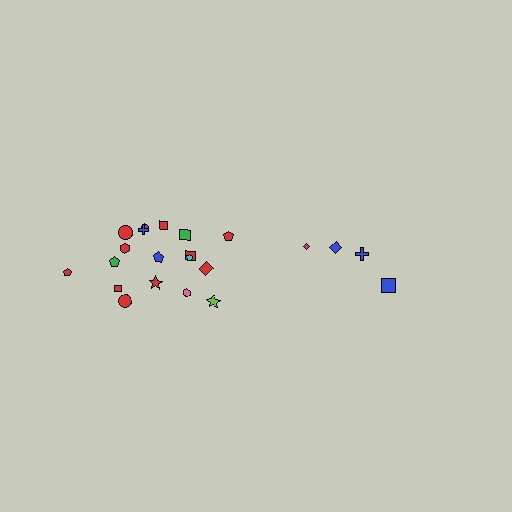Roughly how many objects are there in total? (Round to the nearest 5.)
Roughly 20 objects in total.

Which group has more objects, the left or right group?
The left group.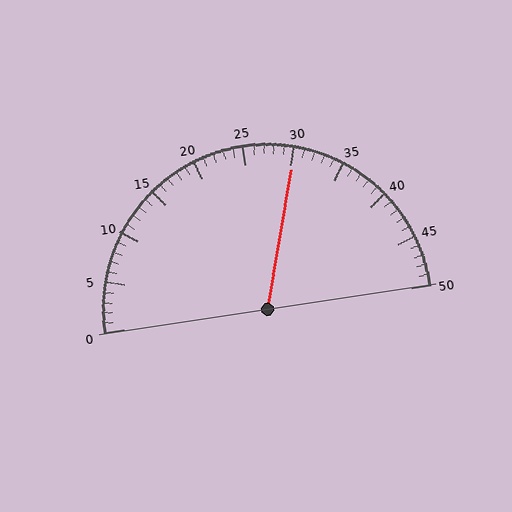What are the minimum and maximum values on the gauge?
The gauge ranges from 0 to 50.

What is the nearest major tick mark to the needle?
The nearest major tick mark is 30.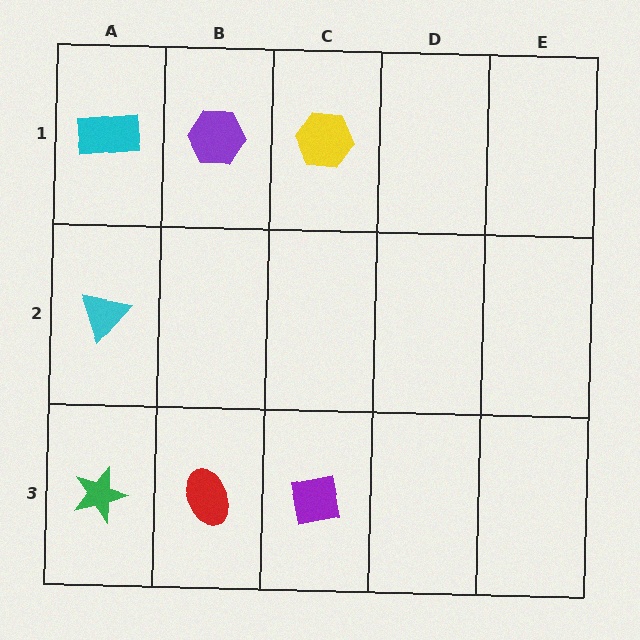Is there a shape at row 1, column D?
No, that cell is empty.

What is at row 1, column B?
A purple hexagon.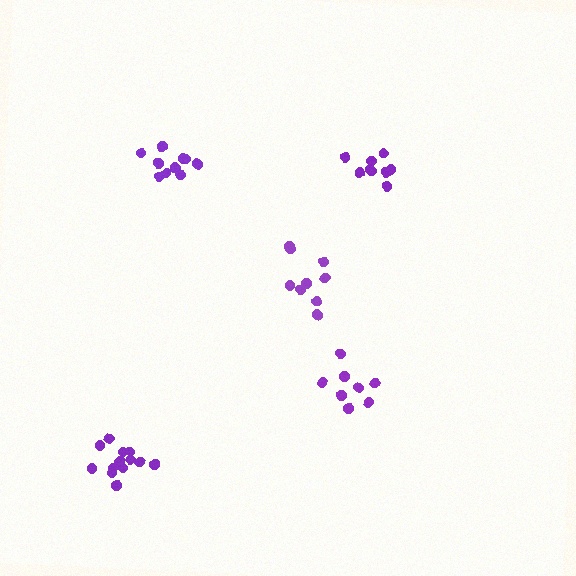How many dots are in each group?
Group 1: 13 dots, Group 2: 9 dots, Group 3: 8 dots, Group 4: 10 dots, Group 5: 9 dots (49 total).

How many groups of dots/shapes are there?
There are 5 groups.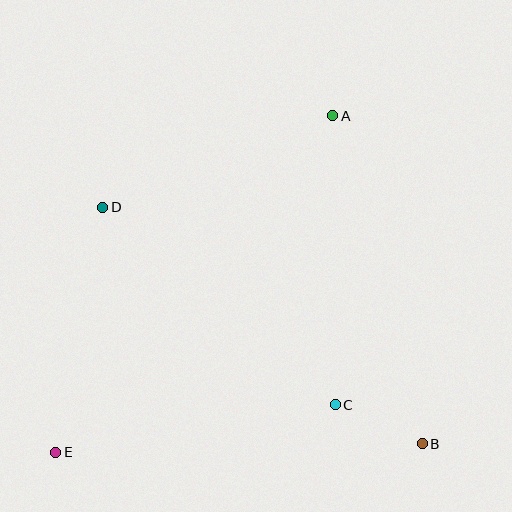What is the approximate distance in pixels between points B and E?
The distance between B and E is approximately 366 pixels.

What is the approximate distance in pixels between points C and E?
The distance between C and E is approximately 283 pixels.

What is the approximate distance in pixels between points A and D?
The distance between A and D is approximately 248 pixels.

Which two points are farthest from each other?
Points A and E are farthest from each other.